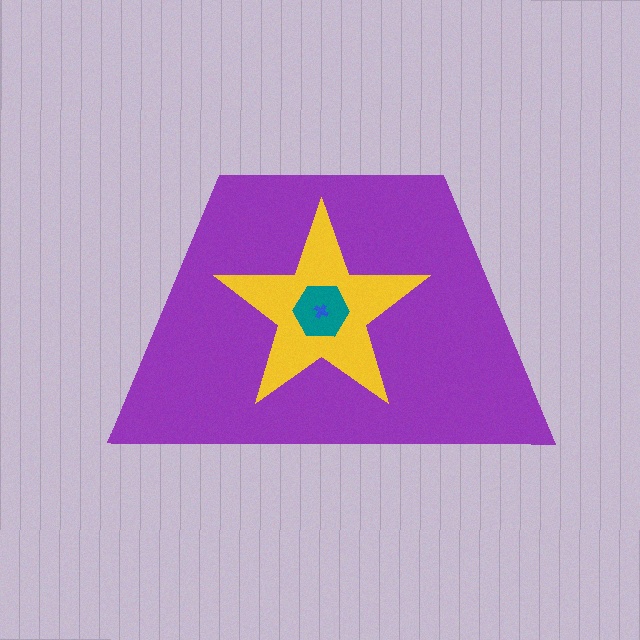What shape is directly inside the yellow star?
The teal hexagon.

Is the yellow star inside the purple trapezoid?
Yes.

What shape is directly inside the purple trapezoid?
The yellow star.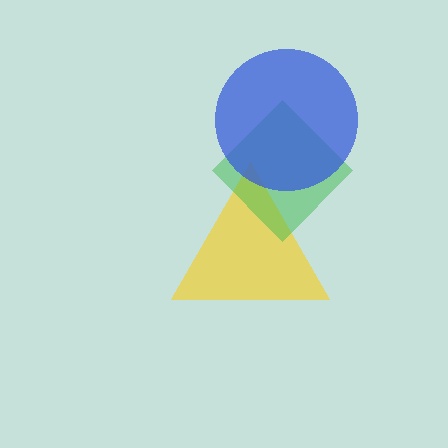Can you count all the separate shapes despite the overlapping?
Yes, there are 3 separate shapes.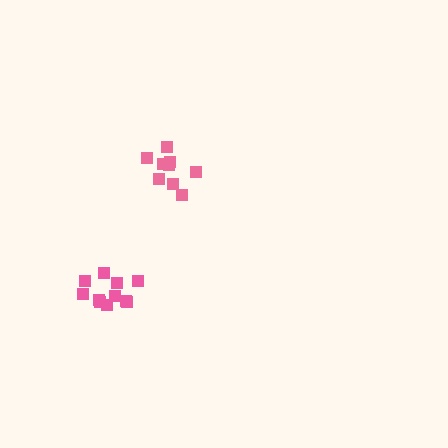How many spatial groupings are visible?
There are 2 spatial groupings.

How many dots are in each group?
Group 1: 9 dots, Group 2: 11 dots (20 total).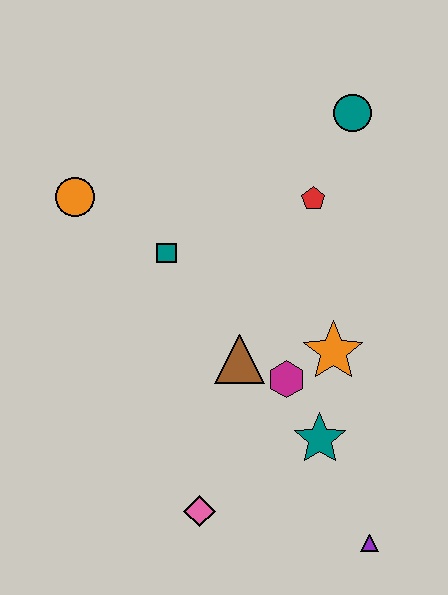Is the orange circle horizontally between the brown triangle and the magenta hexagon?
No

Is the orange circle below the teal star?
No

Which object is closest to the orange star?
The magenta hexagon is closest to the orange star.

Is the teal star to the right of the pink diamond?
Yes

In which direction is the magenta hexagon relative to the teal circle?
The magenta hexagon is below the teal circle.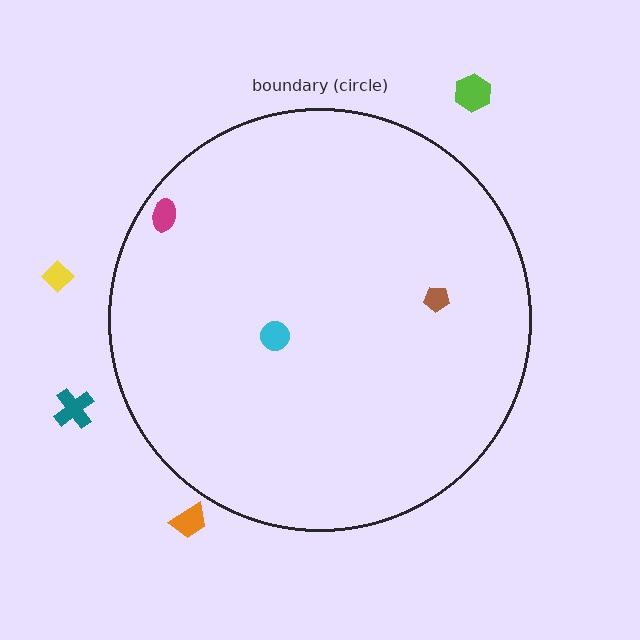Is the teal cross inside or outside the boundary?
Outside.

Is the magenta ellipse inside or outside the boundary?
Inside.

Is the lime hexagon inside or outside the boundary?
Outside.